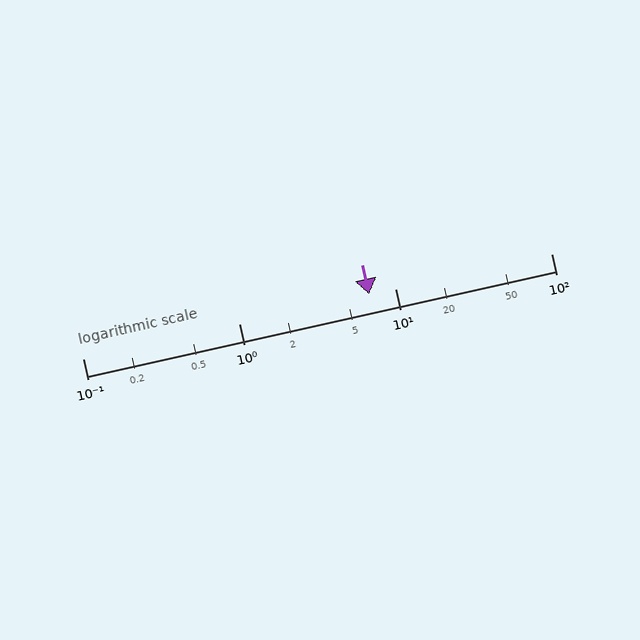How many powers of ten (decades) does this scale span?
The scale spans 3 decades, from 0.1 to 100.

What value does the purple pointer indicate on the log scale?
The pointer indicates approximately 6.8.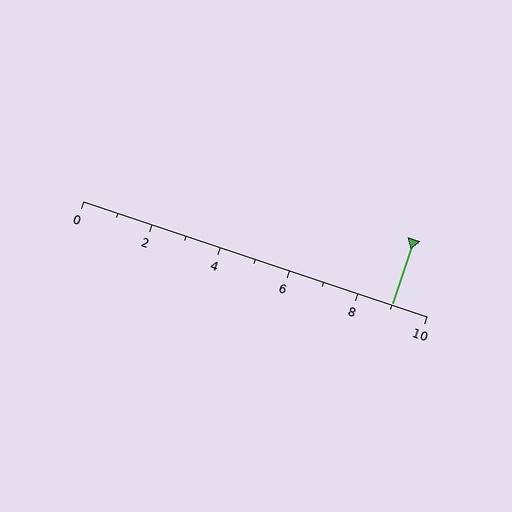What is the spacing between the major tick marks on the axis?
The major ticks are spaced 2 apart.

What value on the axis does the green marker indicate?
The marker indicates approximately 9.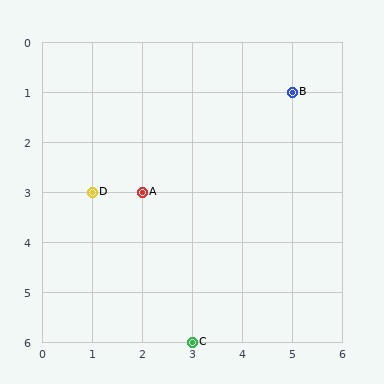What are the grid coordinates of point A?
Point A is at grid coordinates (2, 3).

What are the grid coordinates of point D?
Point D is at grid coordinates (1, 3).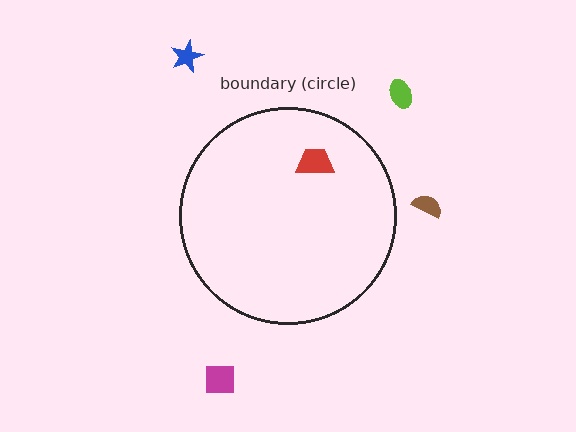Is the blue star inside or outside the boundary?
Outside.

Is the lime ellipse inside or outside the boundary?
Outside.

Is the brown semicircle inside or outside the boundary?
Outside.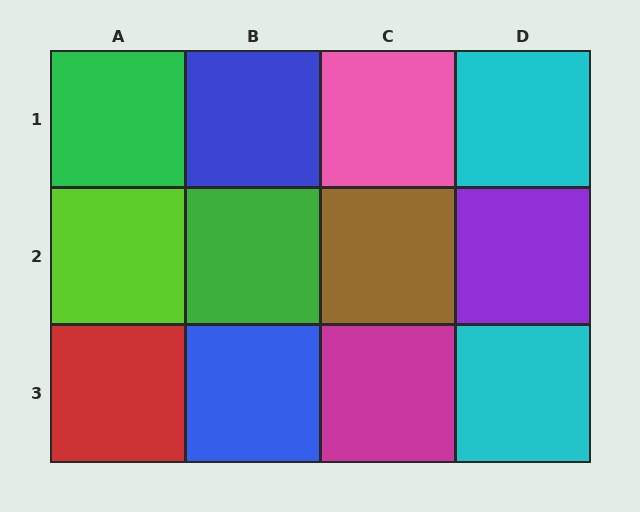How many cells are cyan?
2 cells are cyan.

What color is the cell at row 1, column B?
Blue.